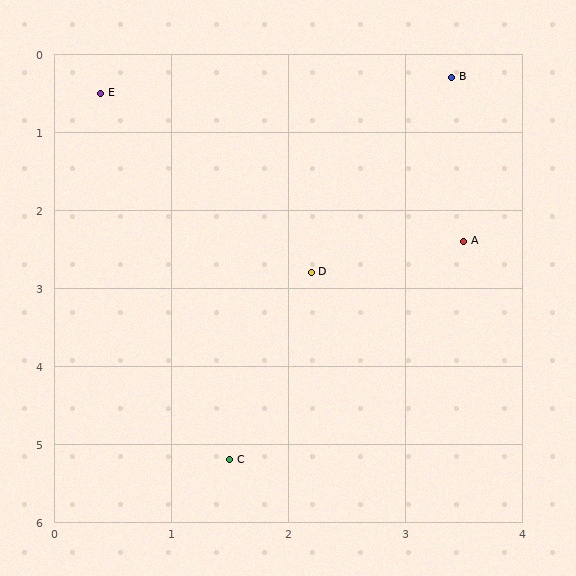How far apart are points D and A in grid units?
Points D and A are about 1.4 grid units apart.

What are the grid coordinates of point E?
Point E is at approximately (0.4, 0.5).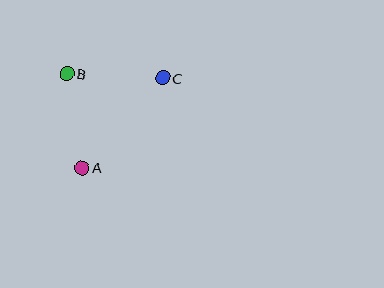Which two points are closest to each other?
Points A and B are closest to each other.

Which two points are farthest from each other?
Points A and C are farthest from each other.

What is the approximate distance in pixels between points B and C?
The distance between B and C is approximately 96 pixels.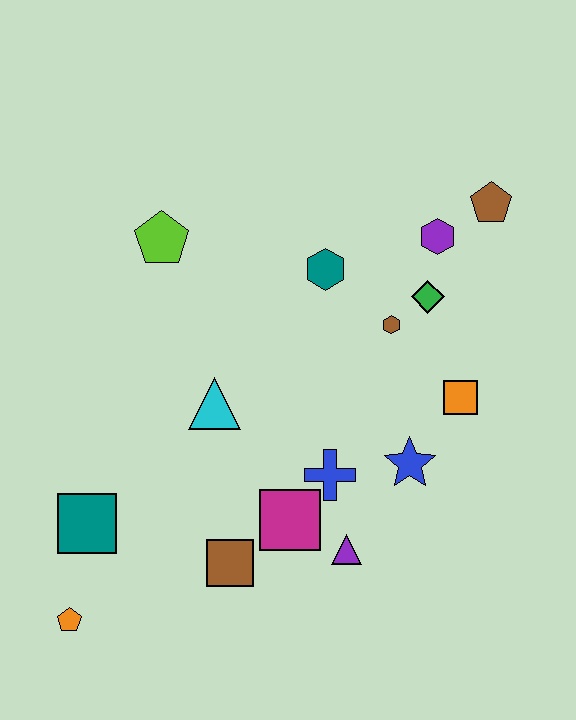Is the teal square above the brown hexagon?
No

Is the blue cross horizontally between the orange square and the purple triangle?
No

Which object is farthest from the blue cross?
The brown pentagon is farthest from the blue cross.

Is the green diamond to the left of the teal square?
No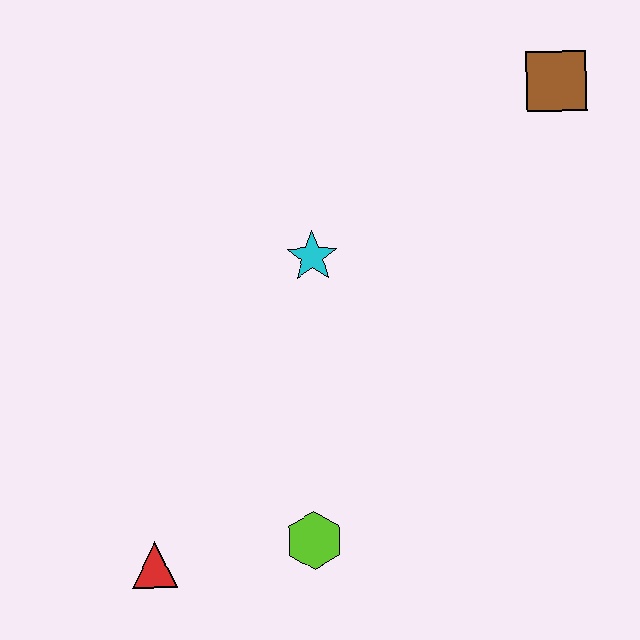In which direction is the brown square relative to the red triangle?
The brown square is above the red triangle.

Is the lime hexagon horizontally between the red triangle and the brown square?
Yes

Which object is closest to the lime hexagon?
The red triangle is closest to the lime hexagon.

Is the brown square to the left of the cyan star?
No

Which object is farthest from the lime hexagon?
The brown square is farthest from the lime hexagon.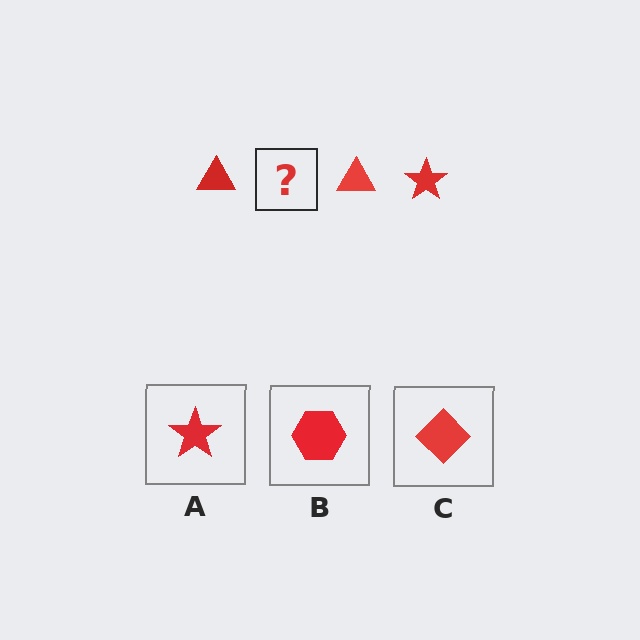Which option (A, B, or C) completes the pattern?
A.